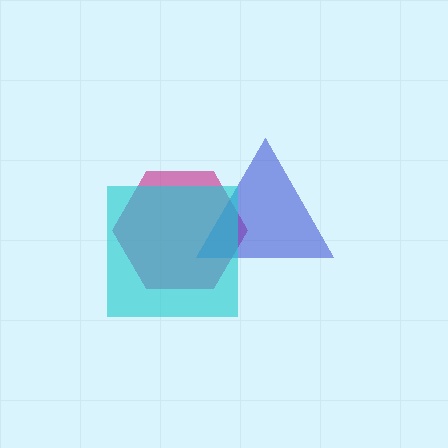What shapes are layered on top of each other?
The layered shapes are: a magenta hexagon, a blue triangle, a cyan square.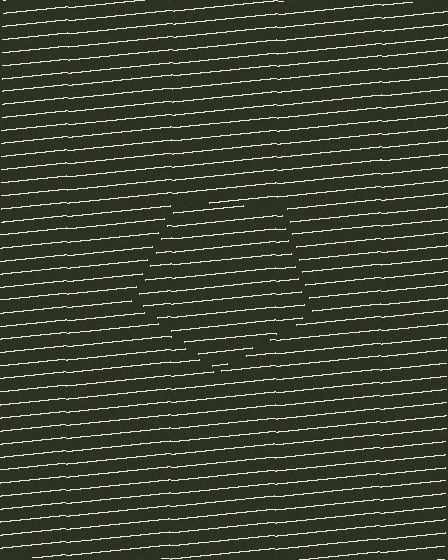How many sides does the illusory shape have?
5 sides — the line-ends trace a pentagon.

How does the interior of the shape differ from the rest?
The interior of the shape contains the same grating, shifted by half a period — the contour is defined by the phase discontinuity where line-ends from the inner and outer gratings abut.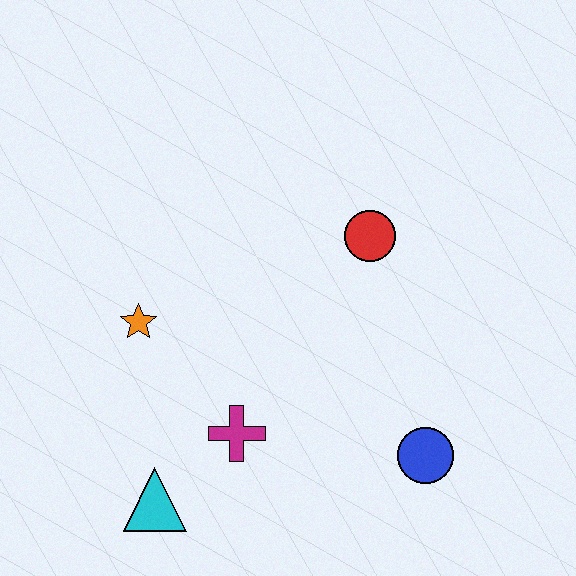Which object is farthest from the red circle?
The cyan triangle is farthest from the red circle.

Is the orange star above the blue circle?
Yes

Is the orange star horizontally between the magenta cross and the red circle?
No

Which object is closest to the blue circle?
The magenta cross is closest to the blue circle.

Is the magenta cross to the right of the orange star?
Yes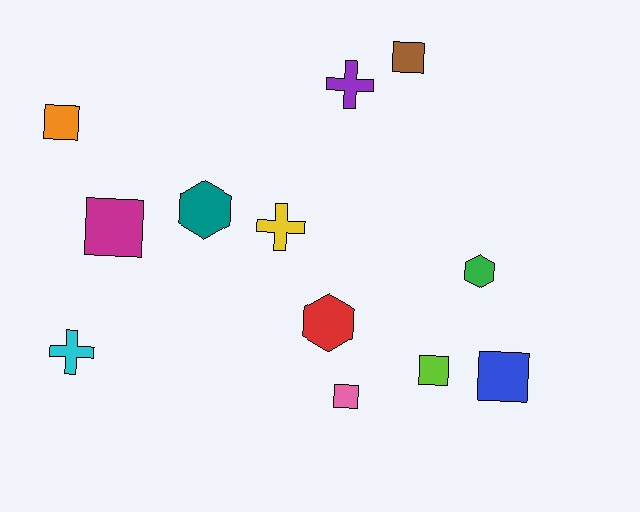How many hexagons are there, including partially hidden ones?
There are 3 hexagons.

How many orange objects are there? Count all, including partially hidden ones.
There is 1 orange object.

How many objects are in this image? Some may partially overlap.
There are 12 objects.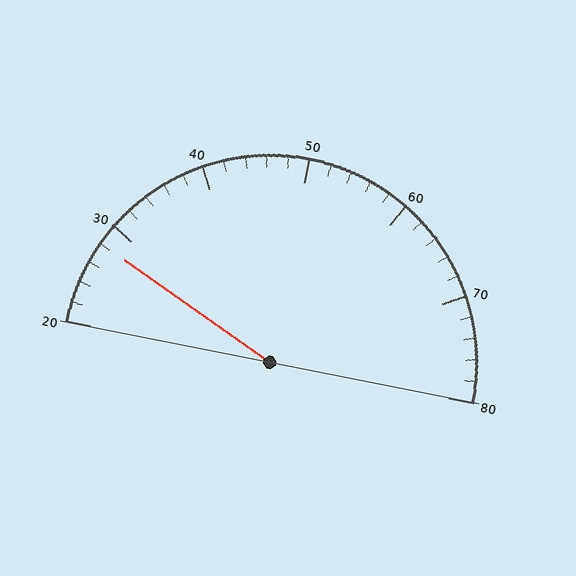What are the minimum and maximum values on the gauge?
The gauge ranges from 20 to 80.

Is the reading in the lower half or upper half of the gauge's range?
The reading is in the lower half of the range (20 to 80).